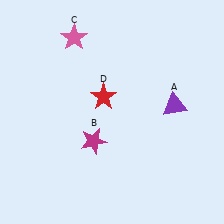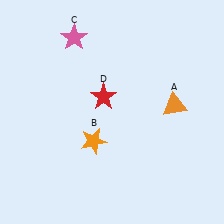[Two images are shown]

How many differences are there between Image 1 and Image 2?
There are 2 differences between the two images.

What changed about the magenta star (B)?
In Image 1, B is magenta. In Image 2, it changed to orange.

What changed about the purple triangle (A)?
In Image 1, A is purple. In Image 2, it changed to orange.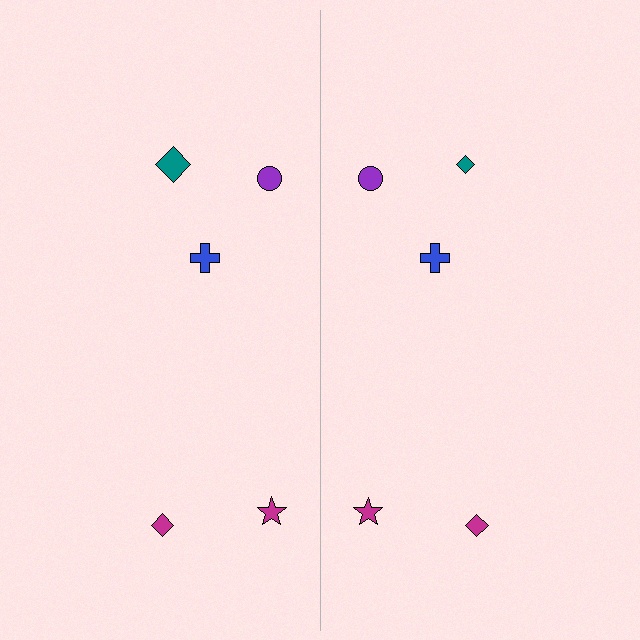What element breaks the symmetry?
The teal diamond on the right side has a different size than its mirror counterpart.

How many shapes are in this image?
There are 10 shapes in this image.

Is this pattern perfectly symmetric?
No, the pattern is not perfectly symmetric. The teal diamond on the right side has a different size than its mirror counterpart.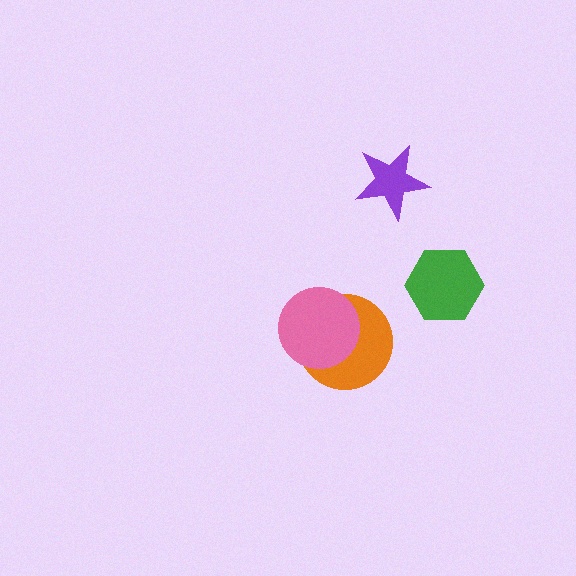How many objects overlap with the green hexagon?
0 objects overlap with the green hexagon.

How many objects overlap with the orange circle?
1 object overlaps with the orange circle.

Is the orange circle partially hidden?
Yes, it is partially covered by another shape.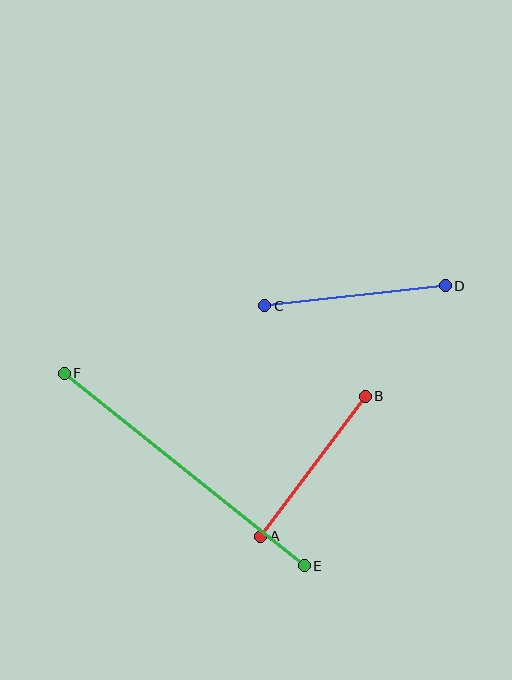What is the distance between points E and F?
The distance is approximately 308 pixels.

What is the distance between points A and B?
The distance is approximately 175 pixels.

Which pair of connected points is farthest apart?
Points E and F are farthest apart.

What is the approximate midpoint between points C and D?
The midpoint is at approximately (355, 296) pixels.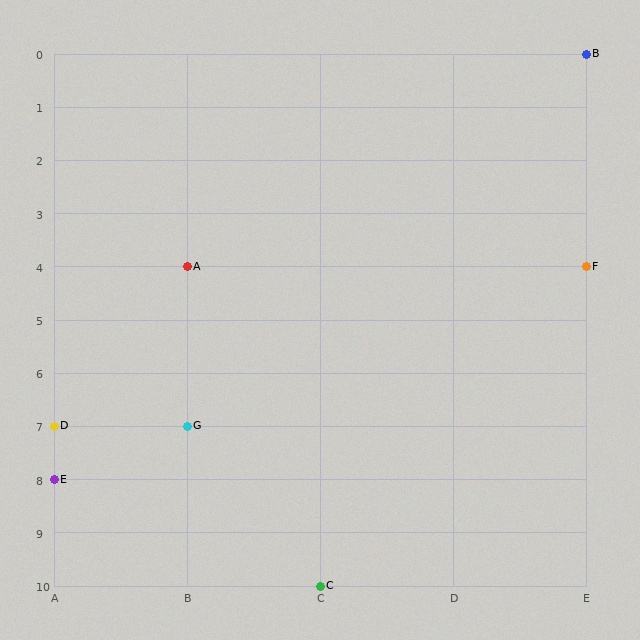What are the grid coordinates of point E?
Point E is at grid coordinates (A, 8).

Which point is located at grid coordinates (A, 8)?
Point E is at (A, 8).